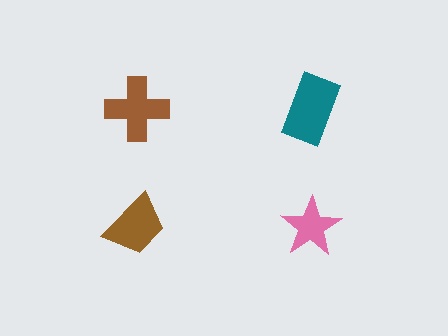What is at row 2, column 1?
A brown trapezoid.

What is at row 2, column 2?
A pink star.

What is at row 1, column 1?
A brown cross.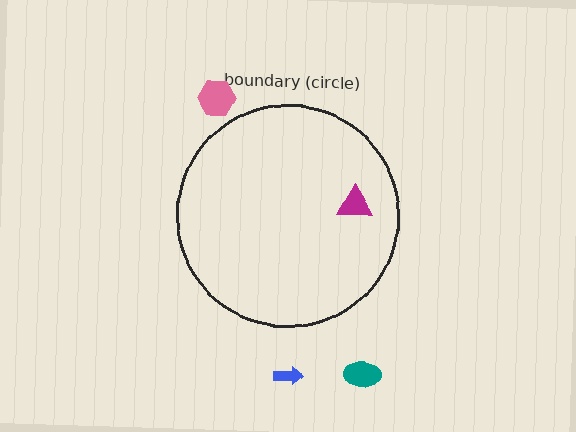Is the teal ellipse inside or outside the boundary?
Outside.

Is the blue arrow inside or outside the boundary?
Outside.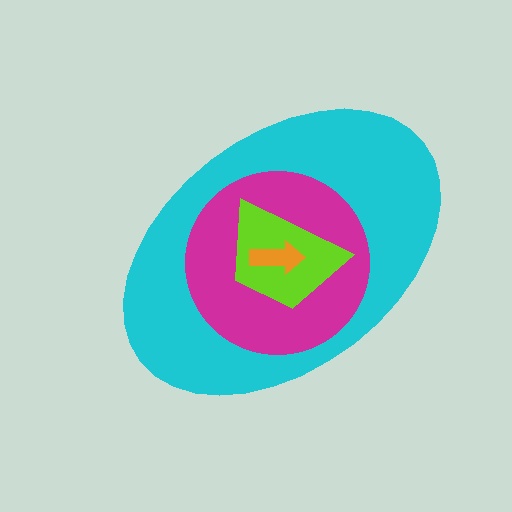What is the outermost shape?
The cyan ellipse.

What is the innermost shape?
The orange arrow.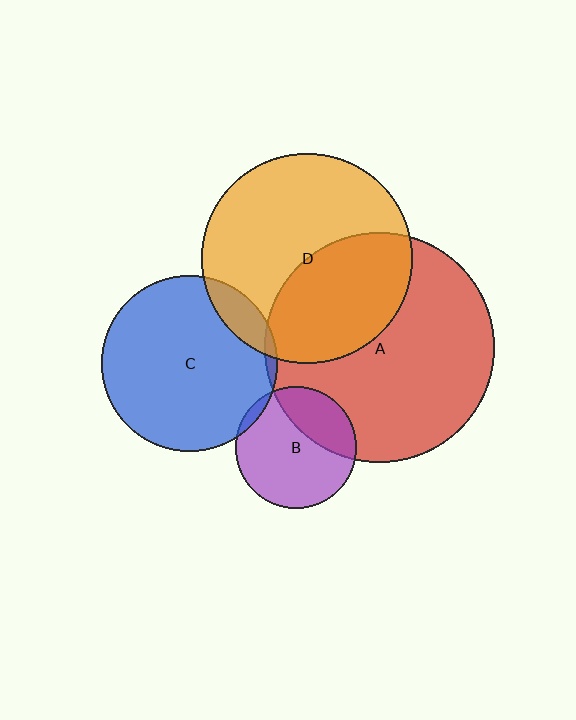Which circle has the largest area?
Circle A (red).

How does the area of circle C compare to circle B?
Approximately 2.1 times.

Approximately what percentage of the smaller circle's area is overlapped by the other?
Approximately 40%.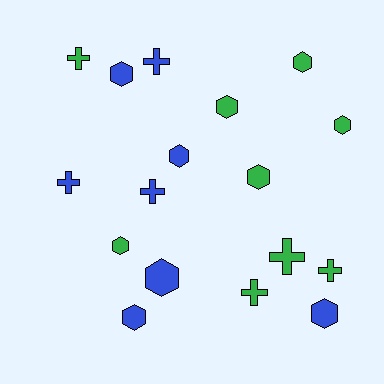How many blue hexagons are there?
There are 5 blue hexagons.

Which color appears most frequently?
Green, with 9 objects.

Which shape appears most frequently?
Hexagon, with 10 objects.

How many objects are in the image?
There are 17 objects.